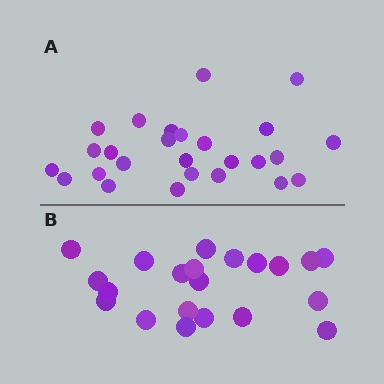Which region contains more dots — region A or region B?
Region A (the top region) has more dots.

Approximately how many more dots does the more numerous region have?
Region A has about 5 more dots than region B.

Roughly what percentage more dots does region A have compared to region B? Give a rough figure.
About 25% more.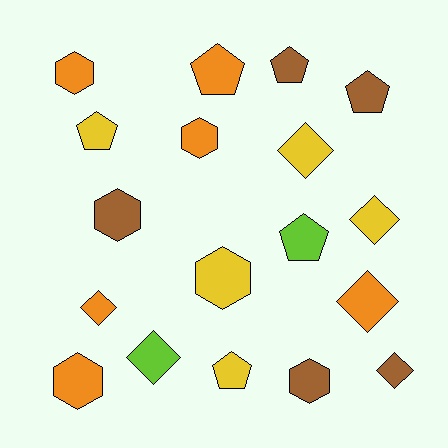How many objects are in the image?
There are 18 objects.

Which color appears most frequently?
Orange, with 6 objects.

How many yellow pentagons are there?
There are 2 yellow pentagons.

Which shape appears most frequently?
Hexagon, with 6 objects.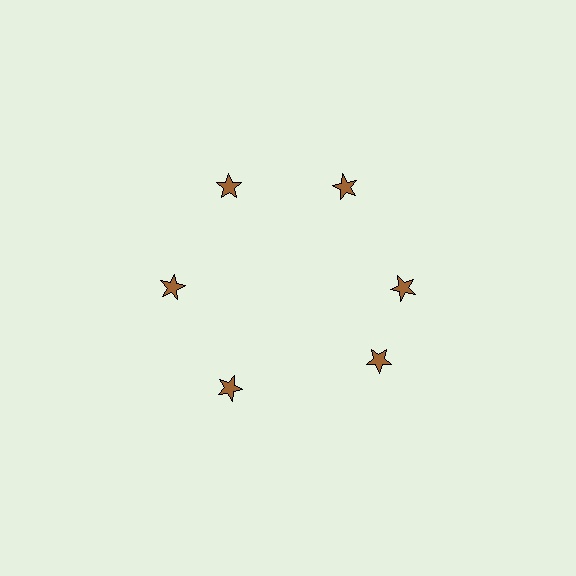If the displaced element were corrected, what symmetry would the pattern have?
It would have 6-fold rotational symmetry — the pattern would map onto itself every 60 degrees.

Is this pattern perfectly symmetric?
No. The 6 brown stars are arranged in a ring, but one element near the 5 o'clock position is rotated out of alignment along the ring, breaking the 6-fold rotational symmetry.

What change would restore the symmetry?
The symmetry would be restored by rotating it back into even spacing with its neighbors so that all 6 stars sit at equal angles and equal distance from the center.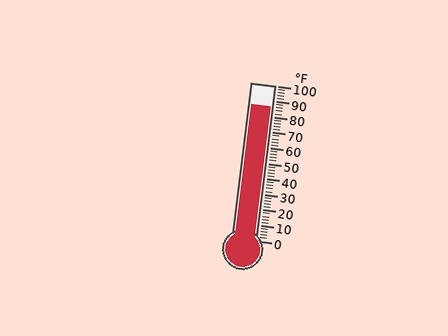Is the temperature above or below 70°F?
The temperature is above 70°F.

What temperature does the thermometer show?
The thermometer shows approximately 86°F.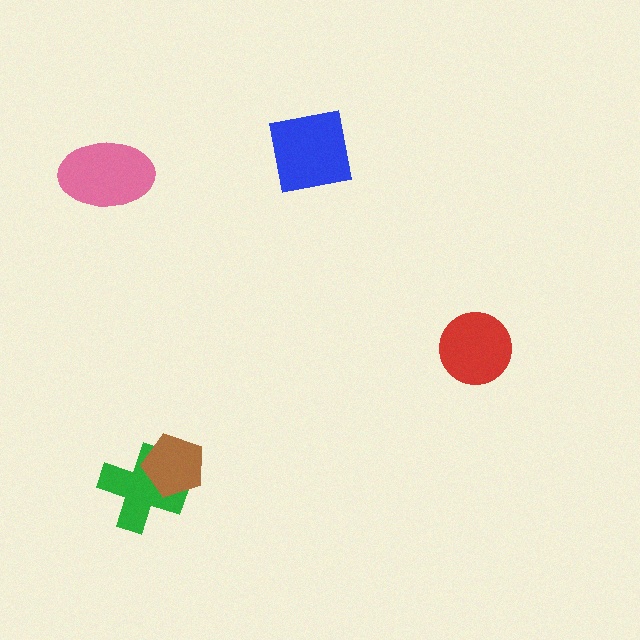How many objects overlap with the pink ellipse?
0 objects overlap with the pink ellipse.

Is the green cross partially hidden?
Yes, it is partially covered by another shape.